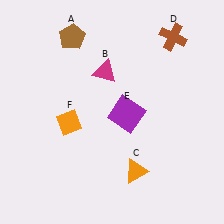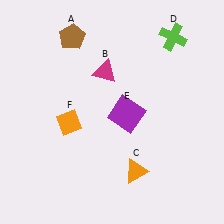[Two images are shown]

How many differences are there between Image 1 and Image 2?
There is 1 difference between the two images.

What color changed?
The cross (D) changed from brown in Image 1 to lime in Image 2.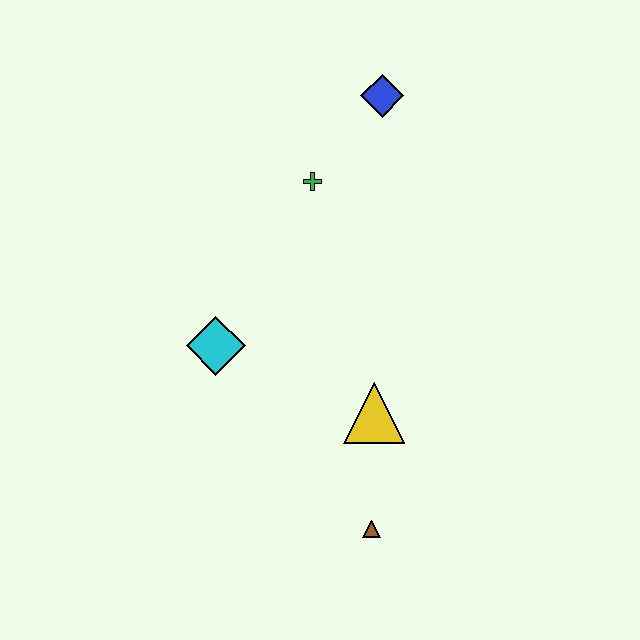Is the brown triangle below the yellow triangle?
Yes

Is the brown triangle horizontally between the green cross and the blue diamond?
Yes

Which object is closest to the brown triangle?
The yellow triangle is closest to the brown triangle.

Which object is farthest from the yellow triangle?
The blue diamond is farthest from the yellow triangle.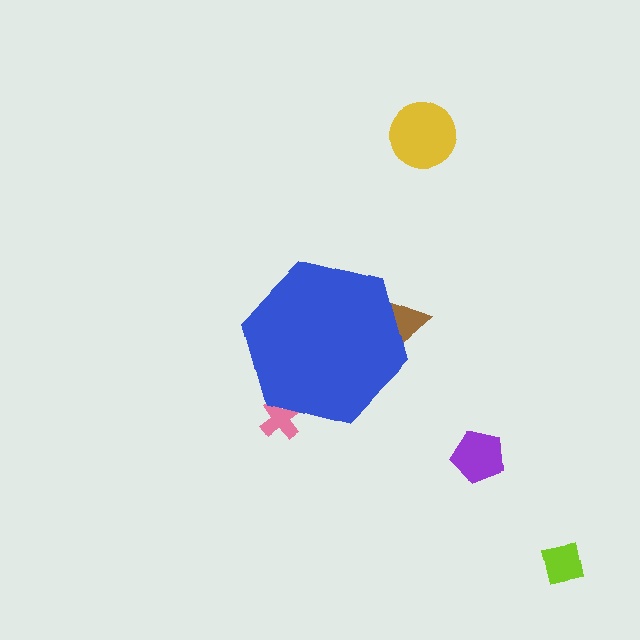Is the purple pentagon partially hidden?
No, the purple pentagon is fully visible.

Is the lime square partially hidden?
No, the lime square is fully visible.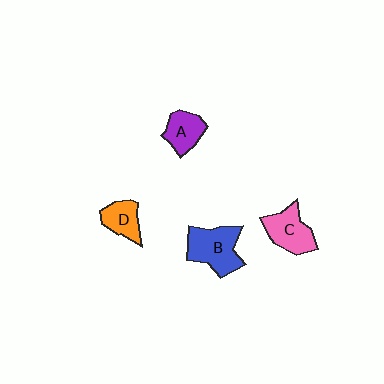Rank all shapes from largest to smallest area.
From largest to smallest: B (blue), C (pink), A (purple), D (orange).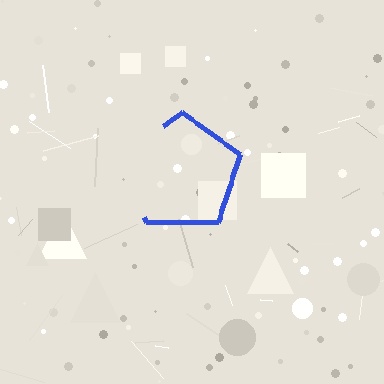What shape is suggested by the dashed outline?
The dashed outline suggests a pentagon.